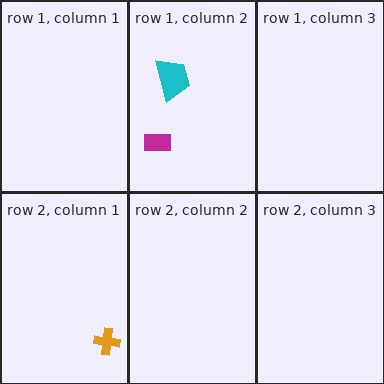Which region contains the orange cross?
The row 2, column 1 region.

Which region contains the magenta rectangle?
The row 1, column 2 region.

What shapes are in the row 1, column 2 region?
The cyan trapezoid, the magenta rectangle.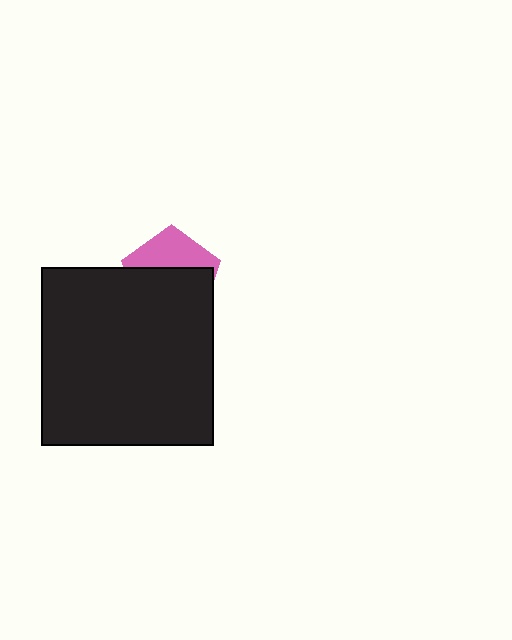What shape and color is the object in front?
The object in front is a black rectangle.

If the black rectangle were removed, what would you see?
You would see the complete pink pentagon.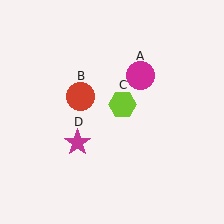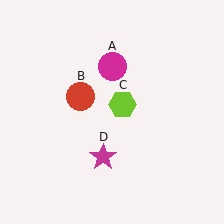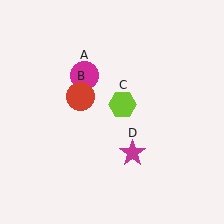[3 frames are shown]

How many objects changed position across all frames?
2 objects changed position: magenta circle (object A), magenta star (object D).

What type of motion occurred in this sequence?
The magenta circle (object A), magenta star (object D) rotated counterclockwise around the center of the scene.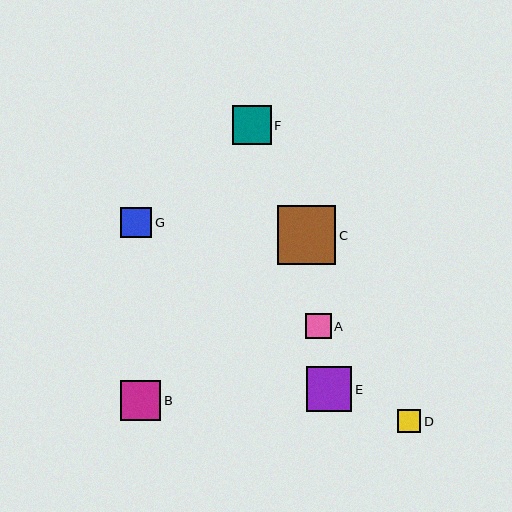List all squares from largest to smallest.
From largest to smallest: C, E, B, F, G, A, D.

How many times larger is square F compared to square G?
Square F is approximately 1.3 times the size of square G.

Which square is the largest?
Square C is the largest with a size of approximately 58 pixels.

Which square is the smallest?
Square D is the smallest with a size of approximately 24 pixels.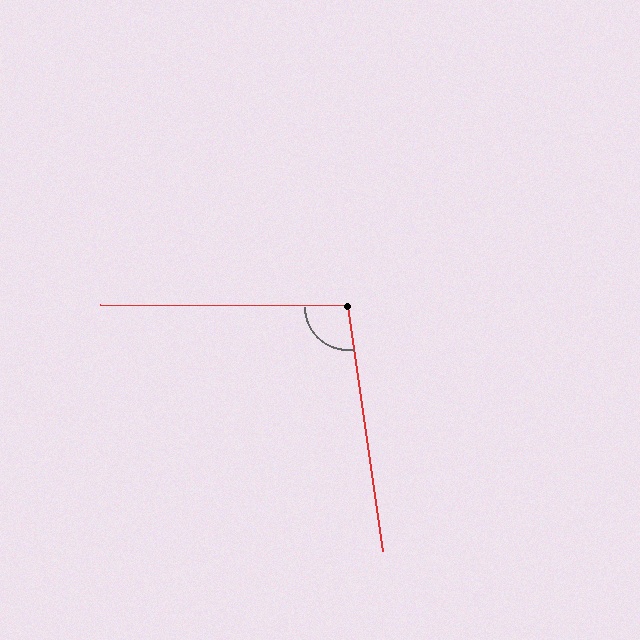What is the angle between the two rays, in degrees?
Approximately 99 degrees.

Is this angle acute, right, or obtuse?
It is obtuse.